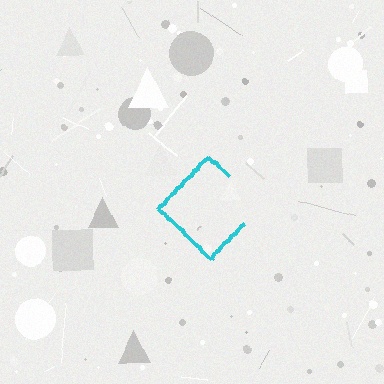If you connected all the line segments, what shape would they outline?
They would outline a diamond.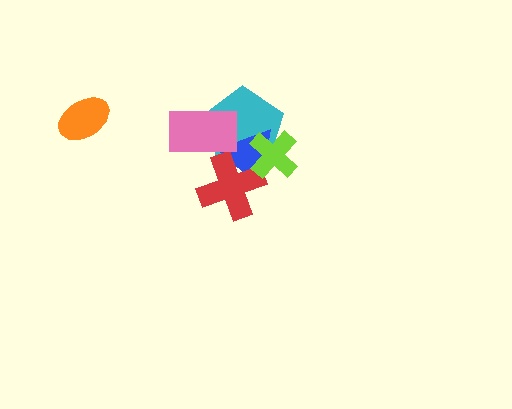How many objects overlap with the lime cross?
3 objects overlap with the lime cross.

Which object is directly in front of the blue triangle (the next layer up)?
The red cross is directly in front of the blue triangle.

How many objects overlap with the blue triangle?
4 objects overlap with the blue triangle.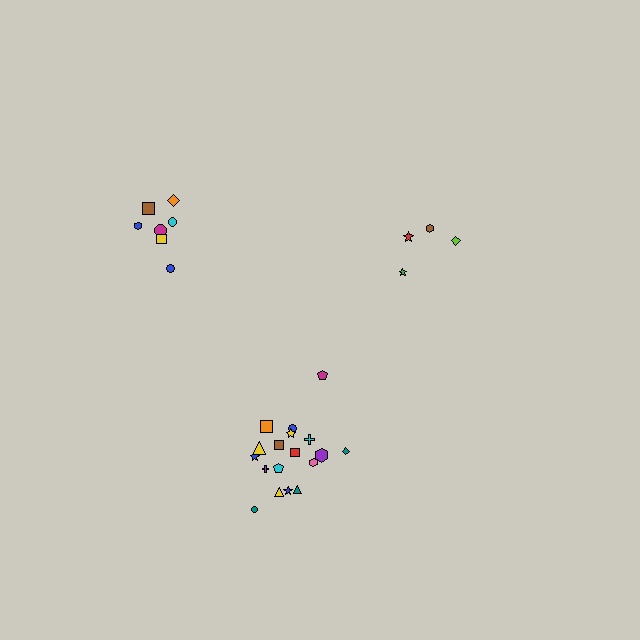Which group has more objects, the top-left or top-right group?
The top-left group.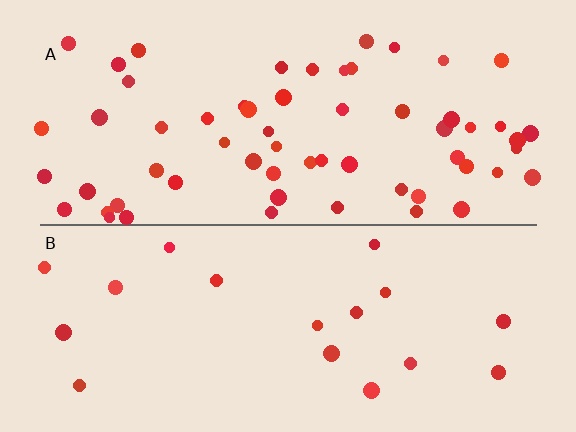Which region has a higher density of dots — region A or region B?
A (the top).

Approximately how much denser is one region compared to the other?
Approximately 3.4× — region A over region B.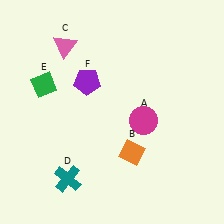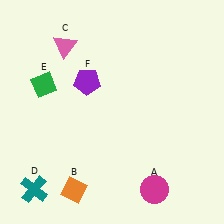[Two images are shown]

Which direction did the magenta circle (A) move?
The magenta circle (A) moved down.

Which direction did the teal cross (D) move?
The teal cross (D) moved left.